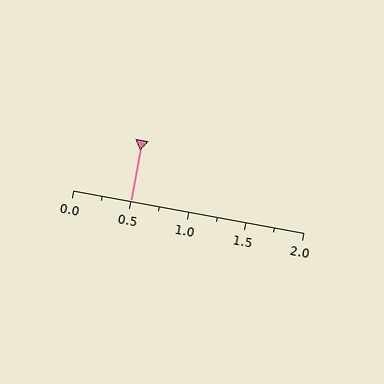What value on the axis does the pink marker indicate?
The marker indicates approximately 0.5.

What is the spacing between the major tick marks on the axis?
The major ticks are spaced 0.5 apart.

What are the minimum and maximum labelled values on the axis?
The axis runs from 0.0 to 2.0.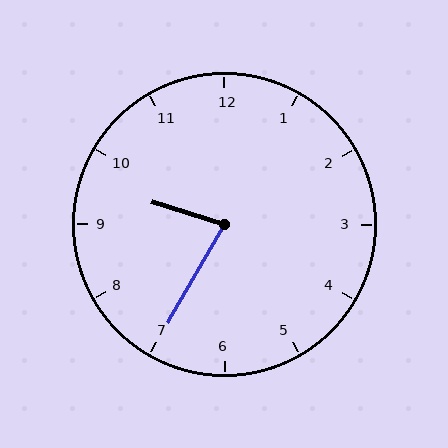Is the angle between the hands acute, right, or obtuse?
It is acute.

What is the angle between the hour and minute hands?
Approximately 78 degrees.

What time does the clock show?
9:35.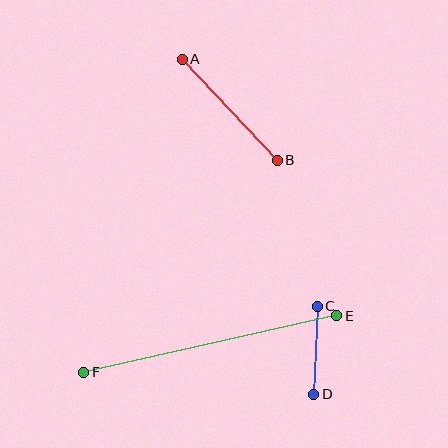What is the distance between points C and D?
The distance is approximately 88 pixels.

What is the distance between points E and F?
The distance is approximately 259 pixels.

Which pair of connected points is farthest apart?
Points E and F are farthest apart.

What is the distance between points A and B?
The distance is approximately 139 pixels.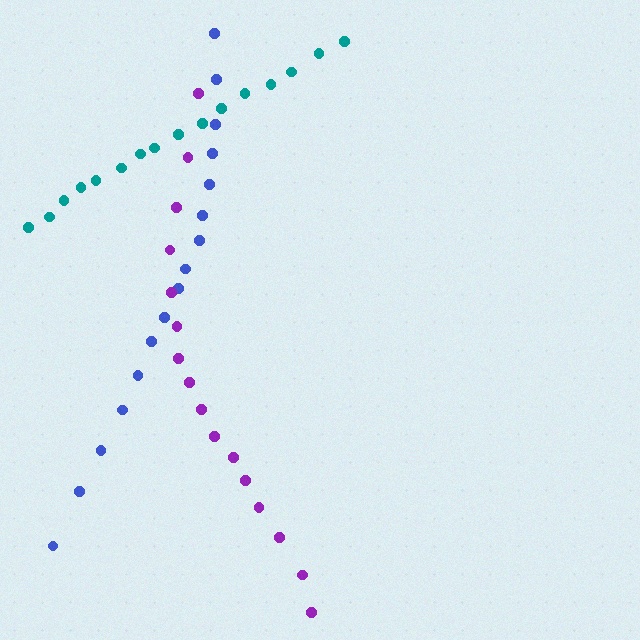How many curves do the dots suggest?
There are 3 distinct paths.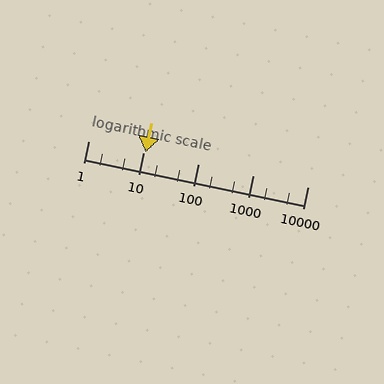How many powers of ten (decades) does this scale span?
The scale spans 4 decades, from 1 to 10000.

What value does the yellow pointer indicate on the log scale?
The pointer indicates approximately 11.